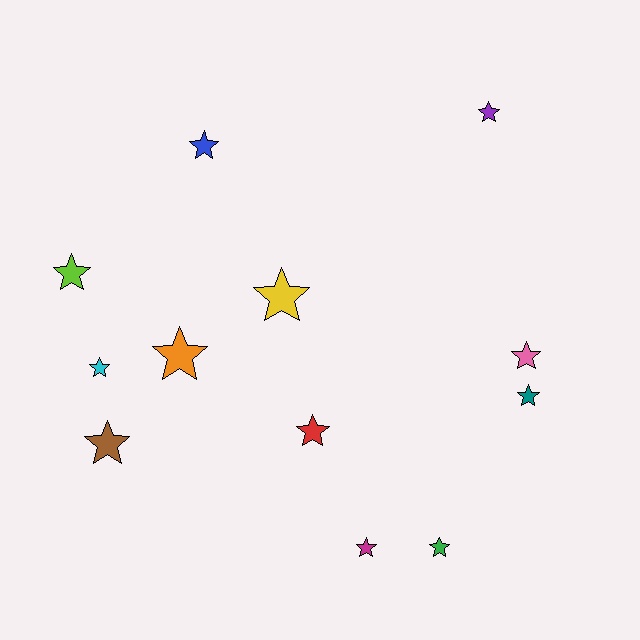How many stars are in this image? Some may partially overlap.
There are 12 stars.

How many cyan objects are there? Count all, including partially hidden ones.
There is 1 cyan object.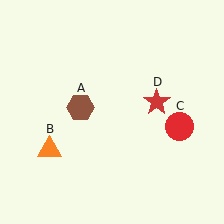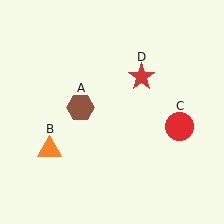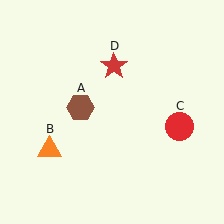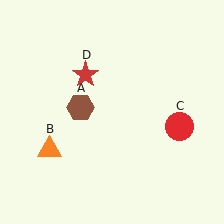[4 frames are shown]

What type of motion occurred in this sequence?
The red star (object D) rotated counterclockwise around the center of the scene.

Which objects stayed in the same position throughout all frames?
Brown hexagon (object A) and orange triangle (object B) and red circle (object C) remained stationary.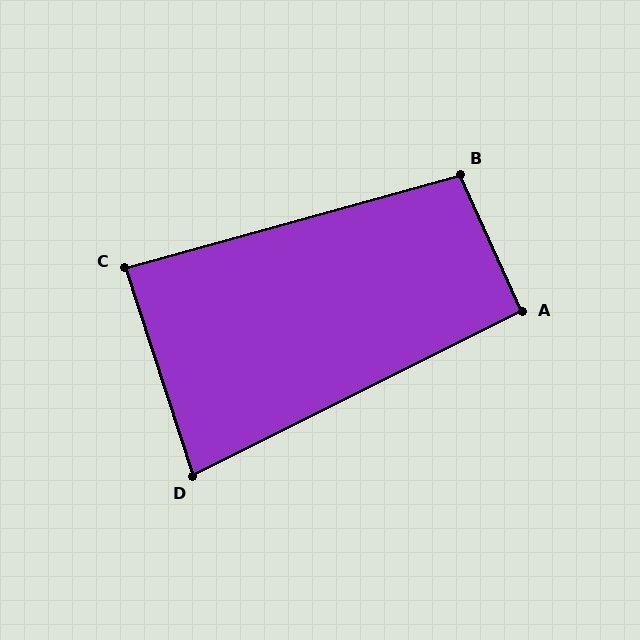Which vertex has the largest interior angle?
B, at approximately 99 degrees.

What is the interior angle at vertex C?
Approximately 88 degrees (approximately right).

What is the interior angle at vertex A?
Approximately 92 degrees (approximately right).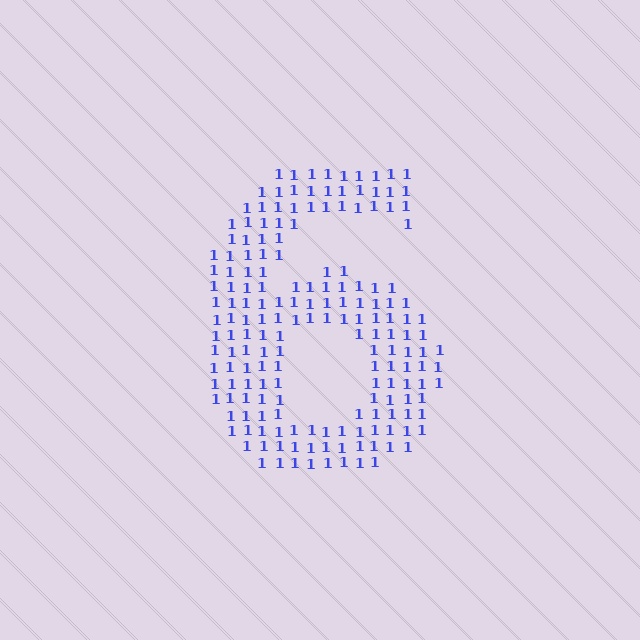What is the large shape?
The large shape is the digit 6.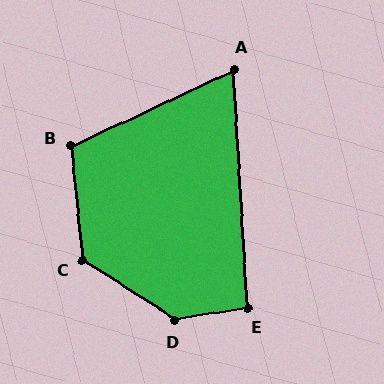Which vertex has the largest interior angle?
D, at approximately 138 degrees.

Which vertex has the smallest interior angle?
A, at approximately 68 degrees.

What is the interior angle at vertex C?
Approximately 129 degrees (obtuse).